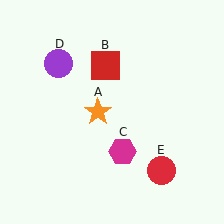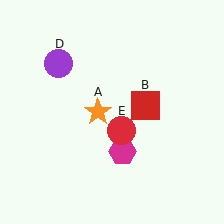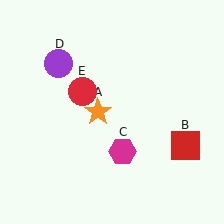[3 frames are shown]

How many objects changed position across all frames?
2 objects changed position: red square (object B), red circle (object E).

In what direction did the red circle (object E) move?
The red circle (object E) moved up and to the left.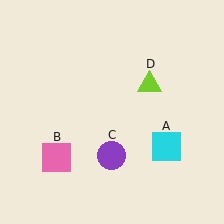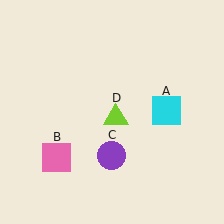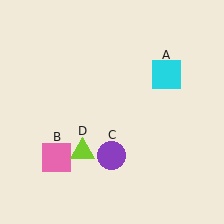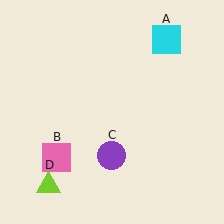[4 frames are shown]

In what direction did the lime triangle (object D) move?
The lime triangle (object D) moved down and to the left.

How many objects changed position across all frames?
2 objects changed position: cyan square (object A), lime triangle (object D).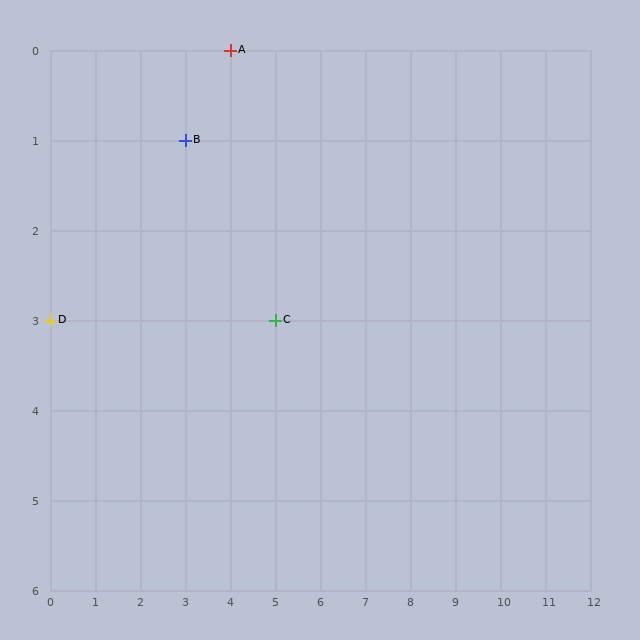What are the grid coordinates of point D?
Point D is at grid coordinates (0, 3).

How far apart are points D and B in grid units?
Points D and B are 3 columns and 2 rows apart (about 3.6 grid units diagonally).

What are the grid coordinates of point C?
Point C is at grid coordinates (5, 3).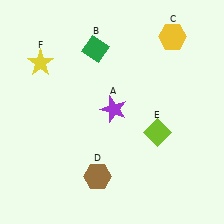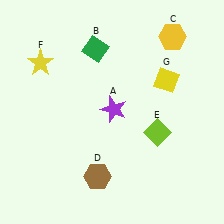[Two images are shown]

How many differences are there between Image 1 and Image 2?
There is 1 difference between the two images.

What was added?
A yellow diamond (G) was added in Image 2.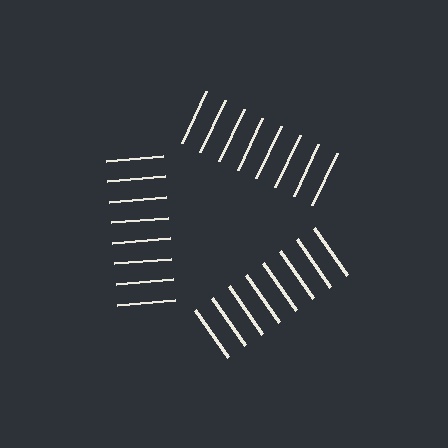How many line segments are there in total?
24 — 8 along each of the 3 edges.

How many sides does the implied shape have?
3 sides — the line-ends trace a triangle.